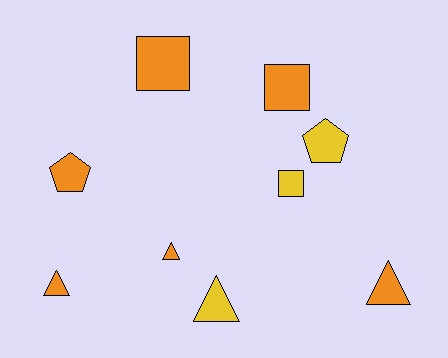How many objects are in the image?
There are 9 objects.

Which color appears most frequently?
Orange, with 6 objects.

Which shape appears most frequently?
Triangle, with 4 objects.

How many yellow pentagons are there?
There is 1 yellow pentagon.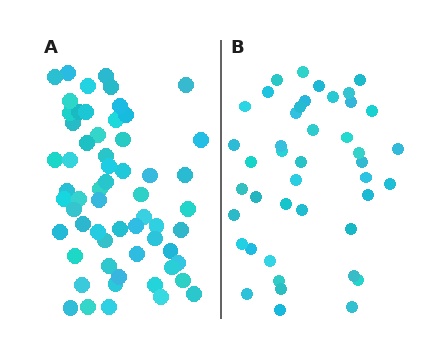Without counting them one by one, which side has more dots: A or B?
Region A (the left region) has more dots.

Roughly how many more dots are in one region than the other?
Region A has approximately 15 more dots than region B.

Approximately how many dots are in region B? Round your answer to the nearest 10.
About 40 dots. (The exact count is 43, which rounds to 40.)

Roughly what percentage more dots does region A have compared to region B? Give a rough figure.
About 40% more.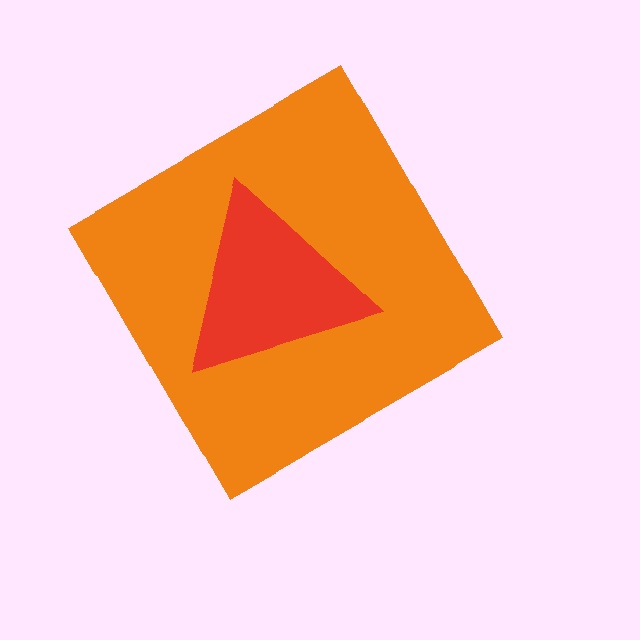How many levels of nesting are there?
2.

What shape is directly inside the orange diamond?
The red triangle.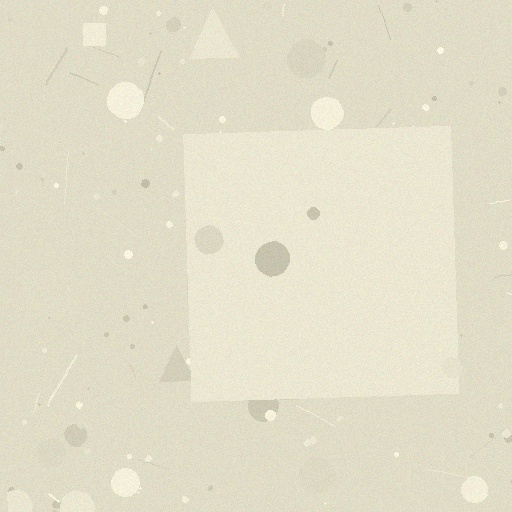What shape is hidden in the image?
A square is hidden in the image.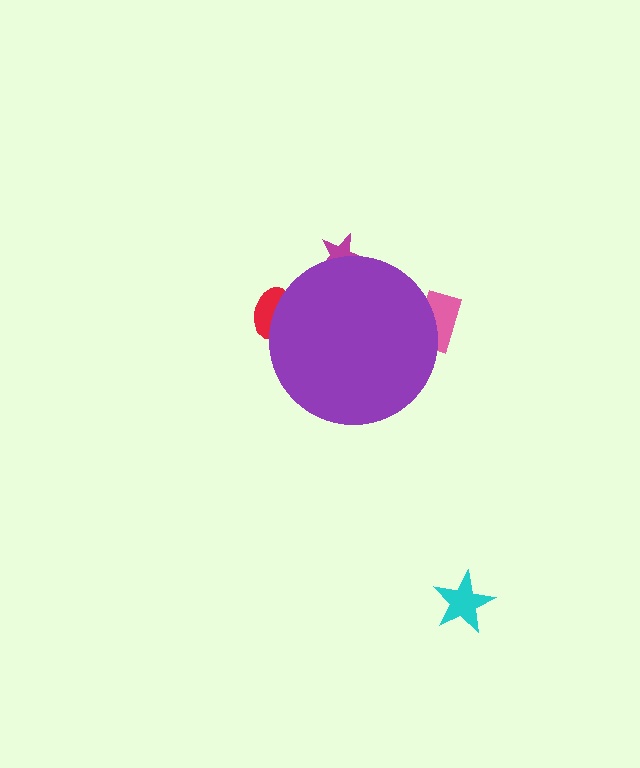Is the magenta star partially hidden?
Yes, the magenta star is partially hidden behind the purple circle.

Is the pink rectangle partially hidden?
Yes, the pink rectangle is partially hidden behind the purple circle.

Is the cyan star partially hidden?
No, the cyan star is fully visible.